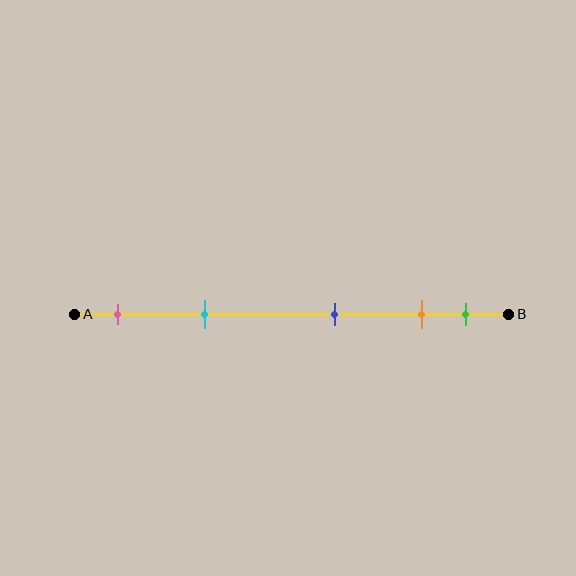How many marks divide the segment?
There are 5 marks dividing the segment.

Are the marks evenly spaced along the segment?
No, the marks are not evenly spaced.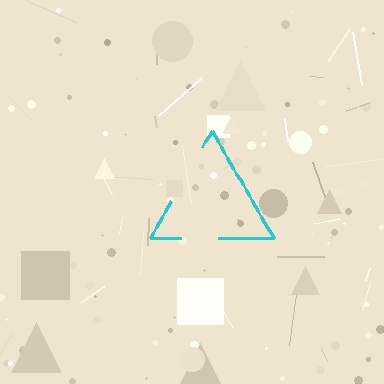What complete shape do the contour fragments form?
The contour fragments form a triangle.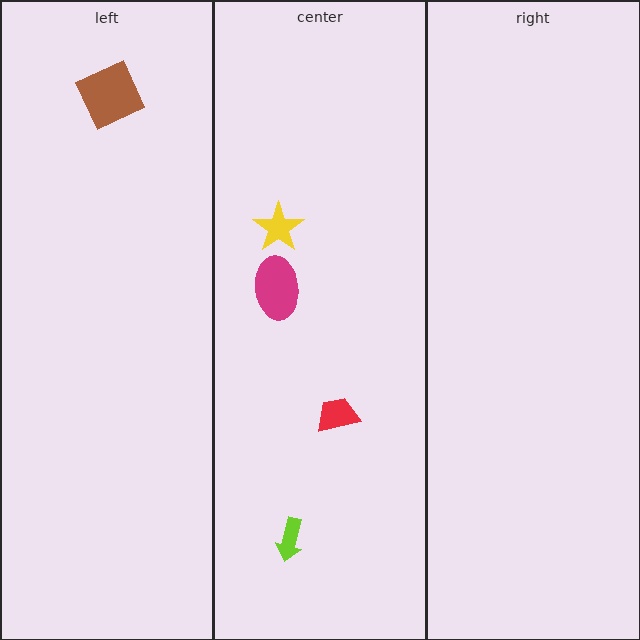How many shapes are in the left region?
1.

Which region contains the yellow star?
The center region.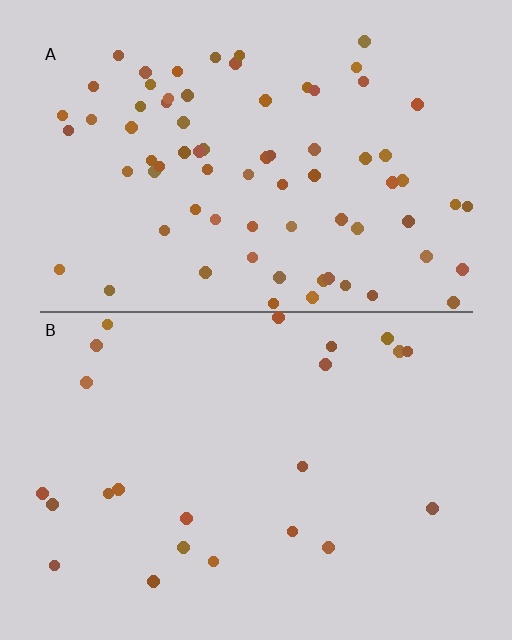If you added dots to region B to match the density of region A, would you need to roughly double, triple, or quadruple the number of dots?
Approximately triple.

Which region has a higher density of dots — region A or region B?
A (the top).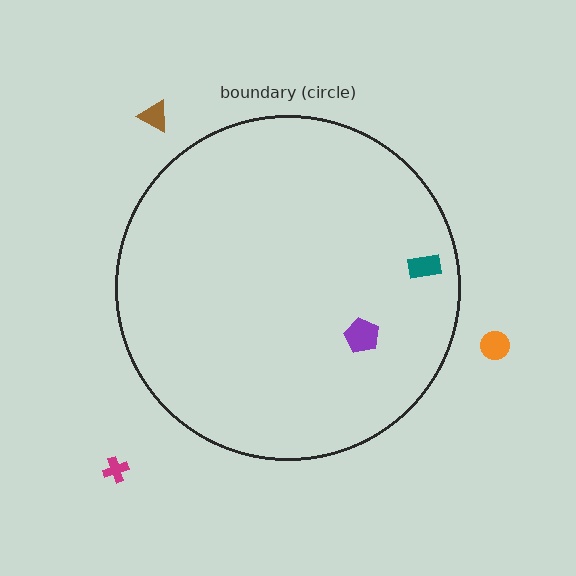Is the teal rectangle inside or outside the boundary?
Inside.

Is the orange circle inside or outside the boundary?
Outside.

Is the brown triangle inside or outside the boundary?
Outside.